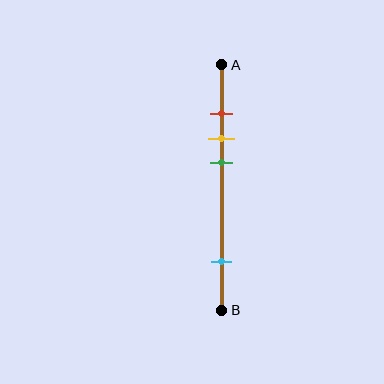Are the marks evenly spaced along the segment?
No, the marks are not evenly spaced.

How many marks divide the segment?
There are 4 marks dividing the segment.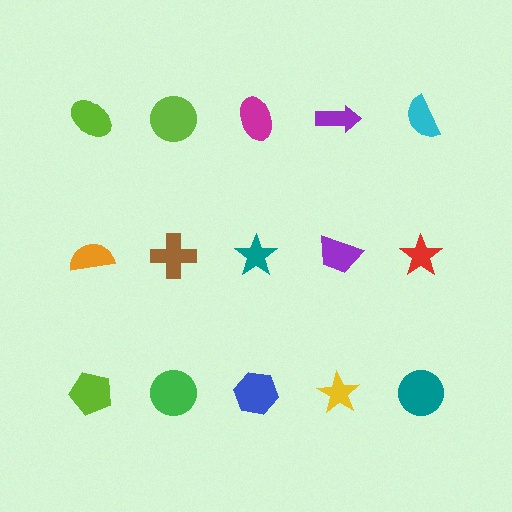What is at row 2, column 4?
A purple trapezoid.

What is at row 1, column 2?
A lime circle.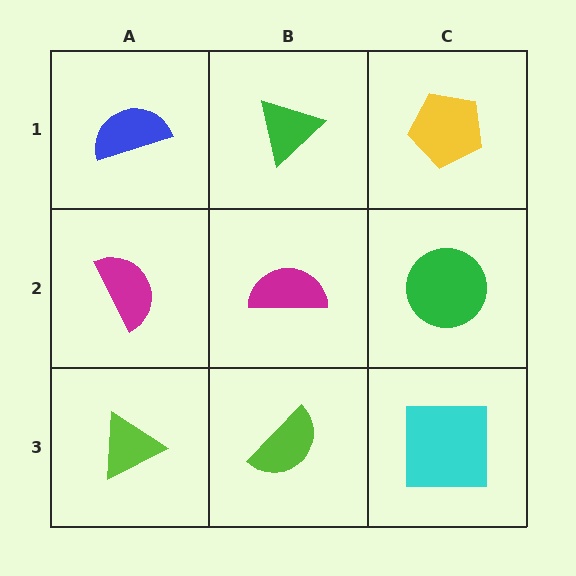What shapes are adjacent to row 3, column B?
A magenta semicircle (row 2, column B), a lime triangle (row 3, column A), a cyan square (row 3, column C).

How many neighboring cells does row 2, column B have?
4.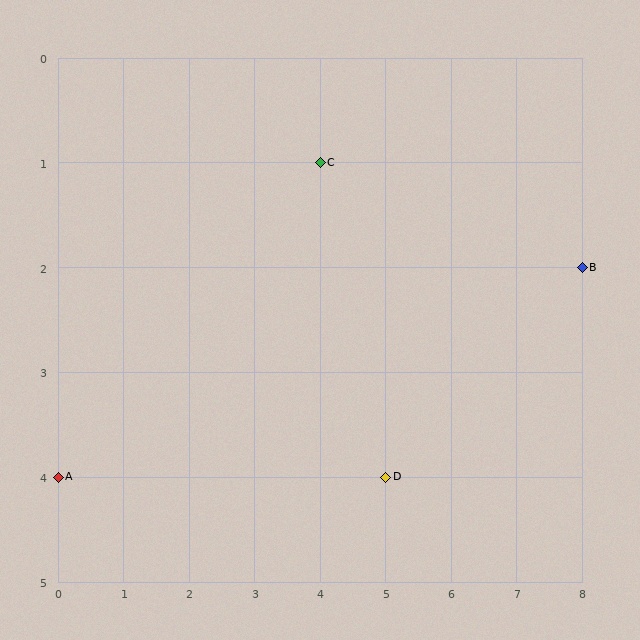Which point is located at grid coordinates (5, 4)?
Point D is at (5, 4).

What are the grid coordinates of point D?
Point D is at grid coordinates (5, 4).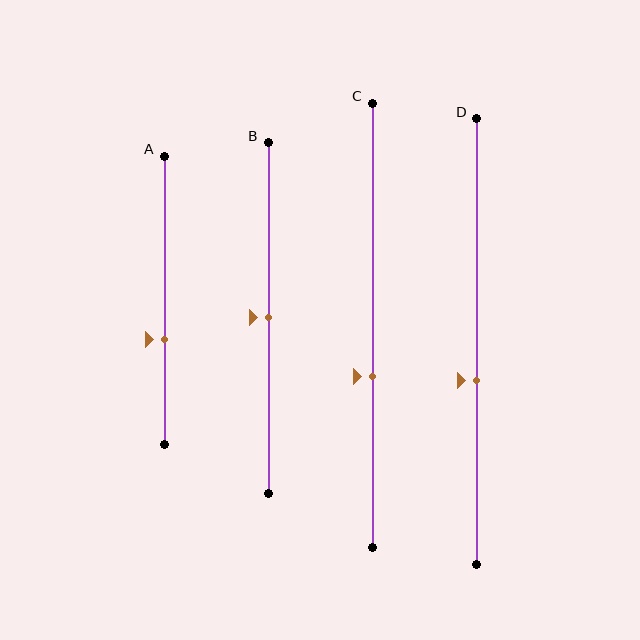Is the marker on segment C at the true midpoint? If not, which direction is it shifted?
No, the marker on segment C is shifted downward by about 11% of the segment length.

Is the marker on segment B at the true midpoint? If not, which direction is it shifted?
Yes, the marker on segment B is at the true midpoint.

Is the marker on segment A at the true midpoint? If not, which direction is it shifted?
No, the marker on segment A is shifted downward by about 14% of the segment length.